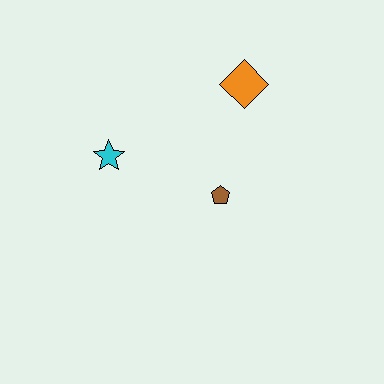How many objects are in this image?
There are 3 objects.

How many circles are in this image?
There are no circles.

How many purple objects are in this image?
There are no purple objects.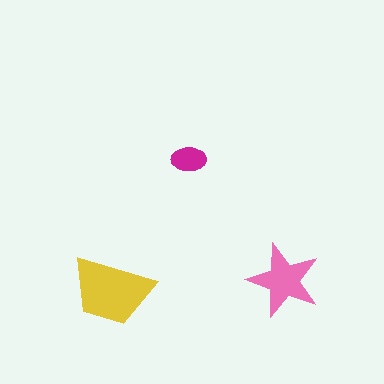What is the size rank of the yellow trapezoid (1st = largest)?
1st.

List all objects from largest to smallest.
The yellow trapezoid, the pink star, the magenta ellipse.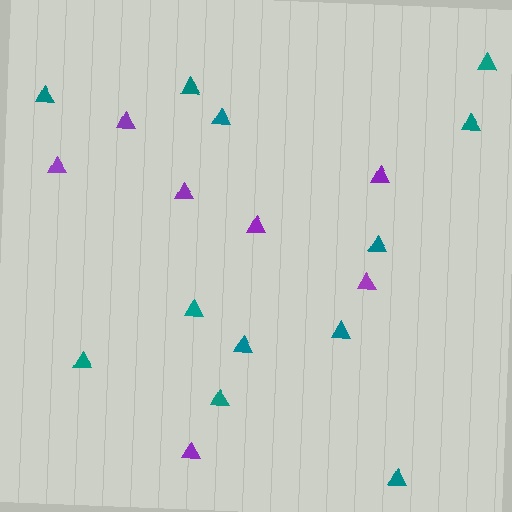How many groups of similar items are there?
There are 2 groups: one group of purple triangles (7) and one group of teal triangles (12).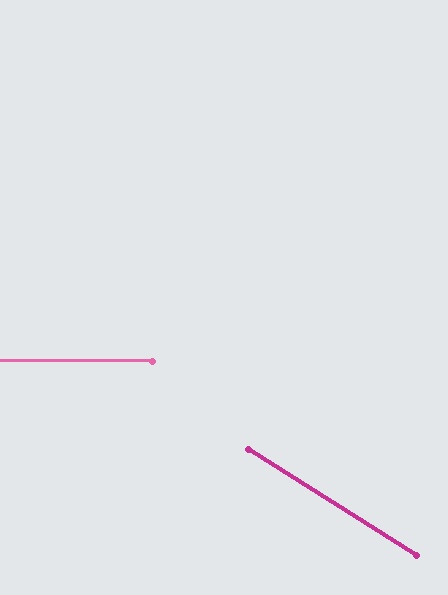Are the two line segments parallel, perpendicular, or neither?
Neither parallel nor perpendicular — they differ by about 32°.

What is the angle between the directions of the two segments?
Approximately 32 degrees.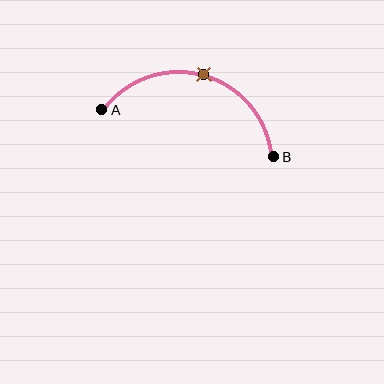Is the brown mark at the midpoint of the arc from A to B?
Yes. The brown mark lies on the arc at equal arc-length from both A and B — it is the arc midpoint.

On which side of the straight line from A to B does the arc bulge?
The arc bulges above the straight line connecting A and B.